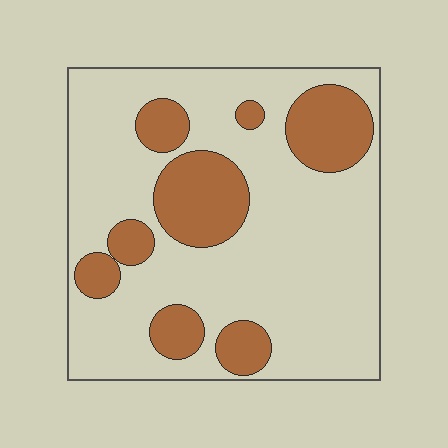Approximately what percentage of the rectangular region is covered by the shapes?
Approximately 25%.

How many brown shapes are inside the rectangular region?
8.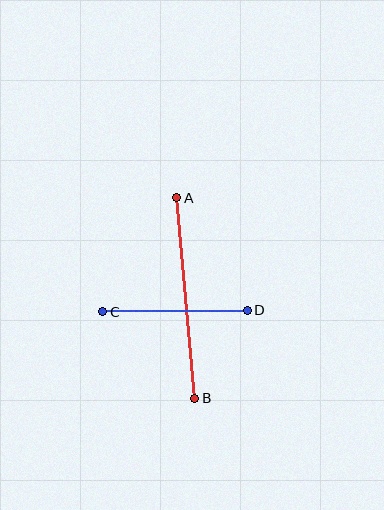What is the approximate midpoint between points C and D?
The midpoint is at approximately (175, 311) pixels.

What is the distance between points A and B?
The distance is approximately 202 pixels.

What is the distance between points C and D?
The distance is approximately 145 pixels.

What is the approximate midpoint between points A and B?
The midpoint is at approximately (186, 298) pixels.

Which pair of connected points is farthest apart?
Points A and B are farthest apart.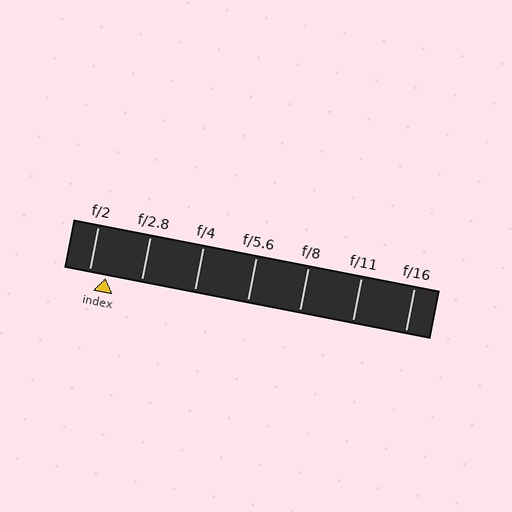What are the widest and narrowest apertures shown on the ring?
The widest aperture shown is f/2 and the narrowest is f/16.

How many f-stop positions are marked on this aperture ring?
There are 7 f-stop positions marked.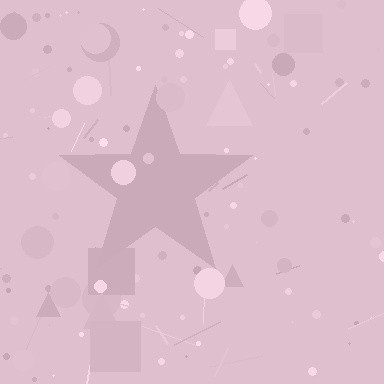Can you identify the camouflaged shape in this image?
The camouflaged shape is a star.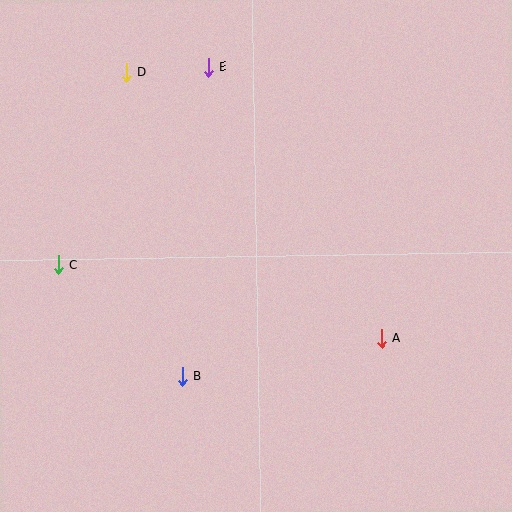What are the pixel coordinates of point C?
Point C is at (59, 265).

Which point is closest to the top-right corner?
Point E is closest to the top-right corner.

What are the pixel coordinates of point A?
Point A is at (382, 338).